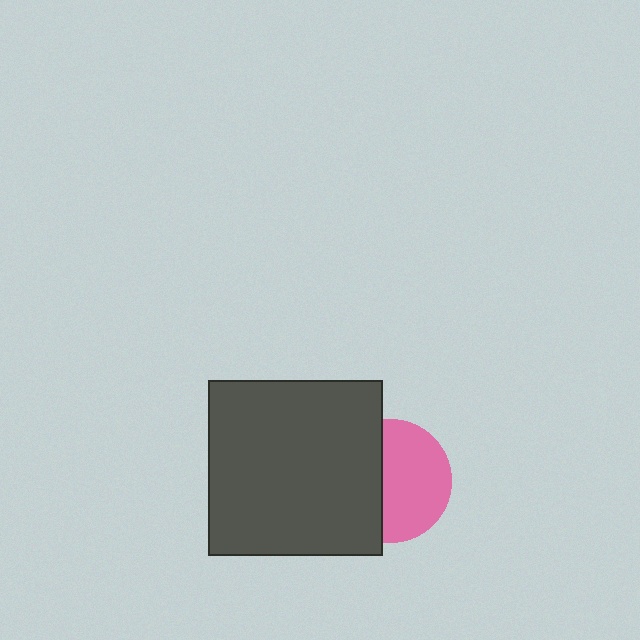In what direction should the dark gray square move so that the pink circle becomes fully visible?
The dark gray square should move left. That is the shortest direction to clear the overlap and leave the pink circle fully visible.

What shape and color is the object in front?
The object in front is a dark gray square.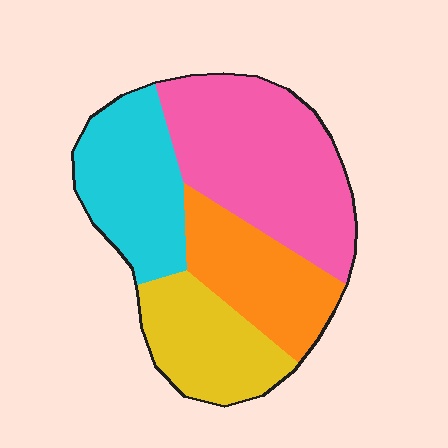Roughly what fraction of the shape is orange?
Orange takes up about one fifth (1/5) of the shape.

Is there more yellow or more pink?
Pink.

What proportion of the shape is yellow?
Yellow covers roughly 20% of the shape.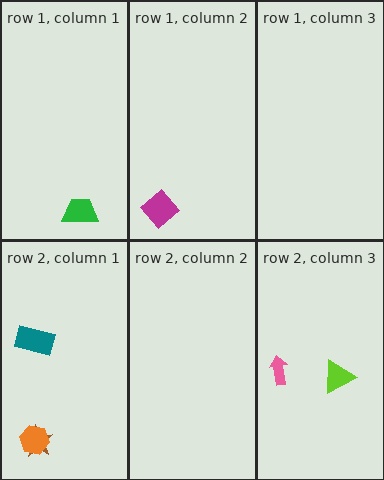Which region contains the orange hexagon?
The row 2, column 1 region.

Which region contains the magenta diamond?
The row 1, column 2 region.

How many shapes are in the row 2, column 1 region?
3.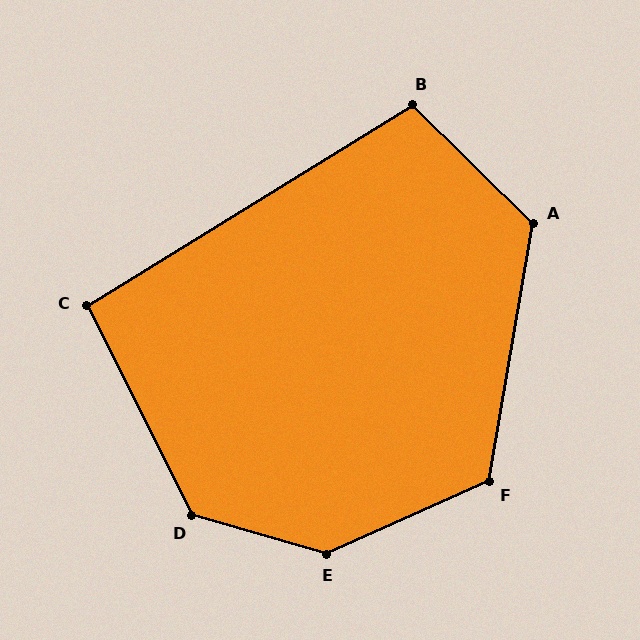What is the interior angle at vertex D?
Approximately 132 degrees (obtuse).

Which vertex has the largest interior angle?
E, at approximately 140 degrees.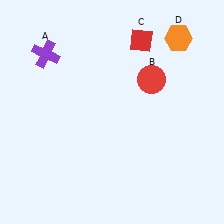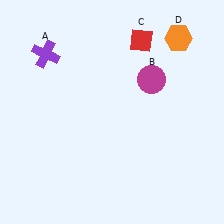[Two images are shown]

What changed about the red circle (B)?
In Image 1, B is red. In Image 2, it changed to magenta.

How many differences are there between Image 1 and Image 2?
There is 1 difference between the two images.